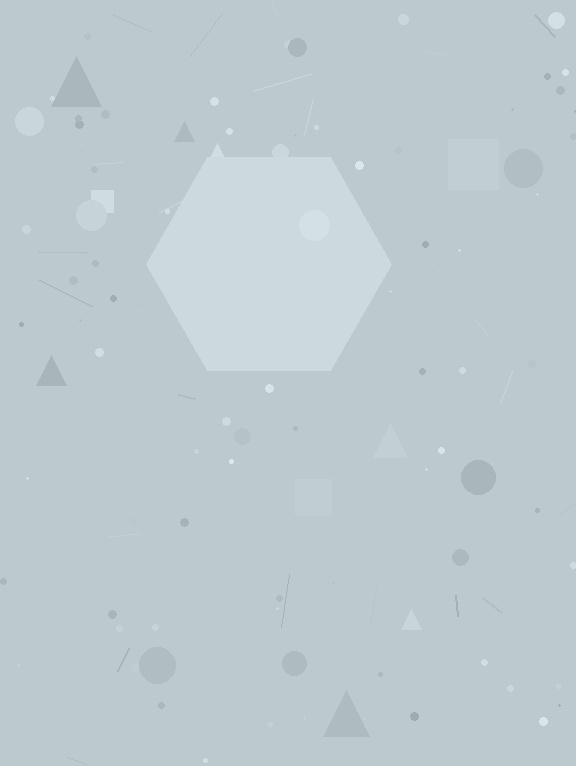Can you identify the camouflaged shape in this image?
The camouflaged shape is a hexagon.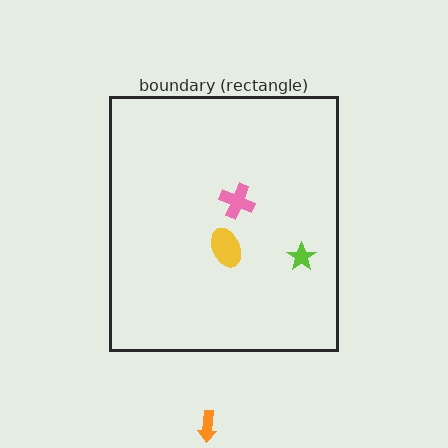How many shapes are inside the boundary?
3 inside, 1 outside.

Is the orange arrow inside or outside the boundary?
Outside.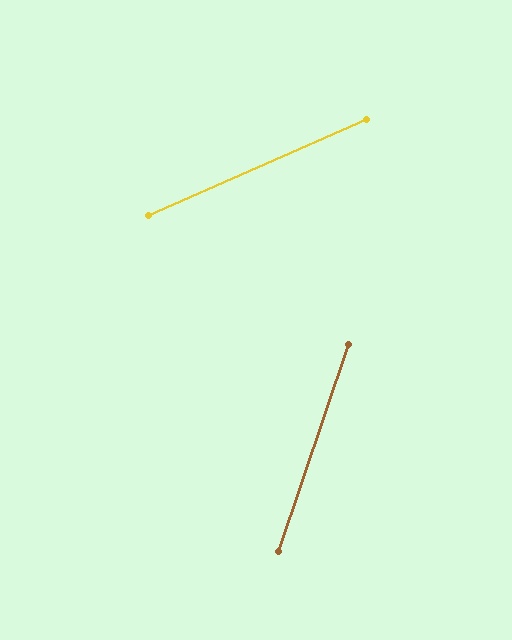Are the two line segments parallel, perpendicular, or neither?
Neither parallel nor perpendicular — they differ by about 47°.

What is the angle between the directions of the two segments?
Approximately 47 degrees.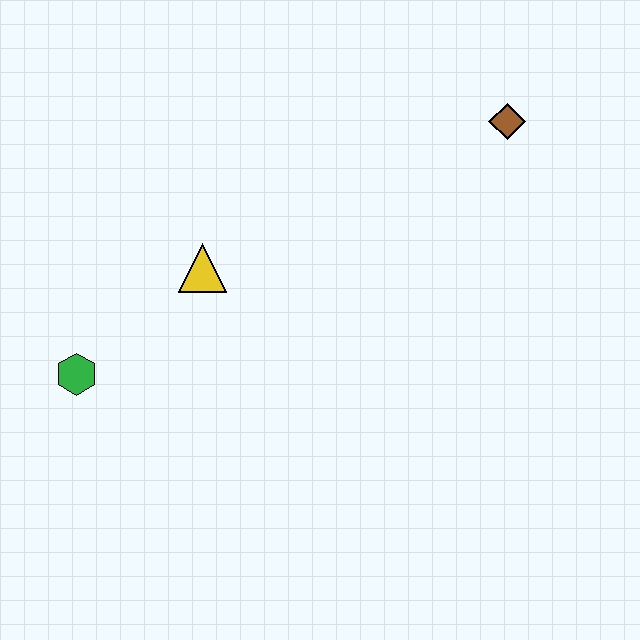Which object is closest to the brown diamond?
The yellow triangle is closest to the brown diamond.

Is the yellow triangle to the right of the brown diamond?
No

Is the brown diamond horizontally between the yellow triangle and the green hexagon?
No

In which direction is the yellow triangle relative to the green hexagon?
The yellow triangle is to the right of the green hexagon.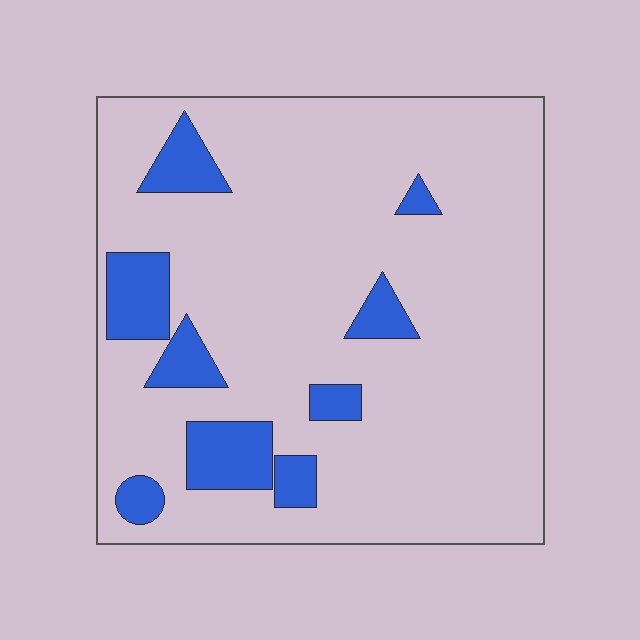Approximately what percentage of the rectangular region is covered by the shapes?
Approximately 15%.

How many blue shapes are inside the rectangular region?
9.